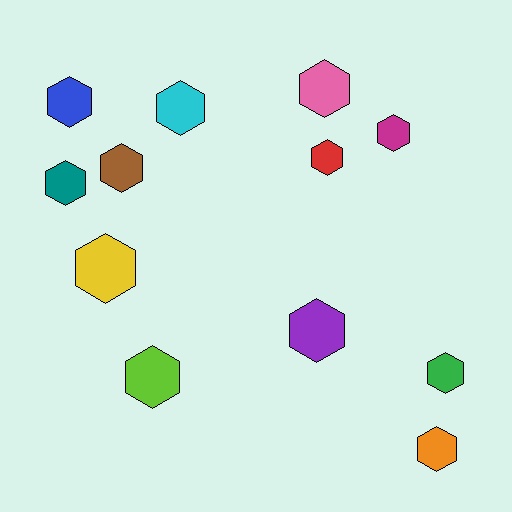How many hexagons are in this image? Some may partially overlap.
There are 12 hexagons.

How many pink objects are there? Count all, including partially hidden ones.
There is 1 pink object.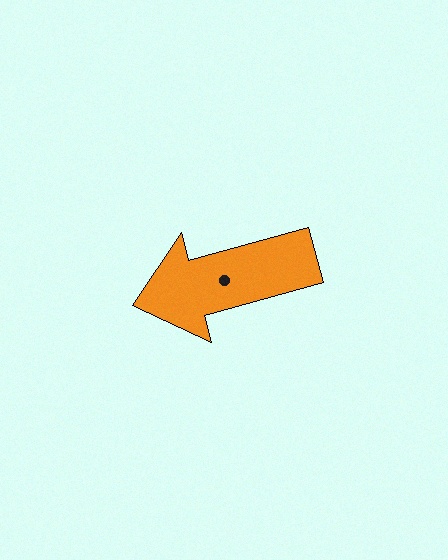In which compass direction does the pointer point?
West.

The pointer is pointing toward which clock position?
Roughly 8 o'clock.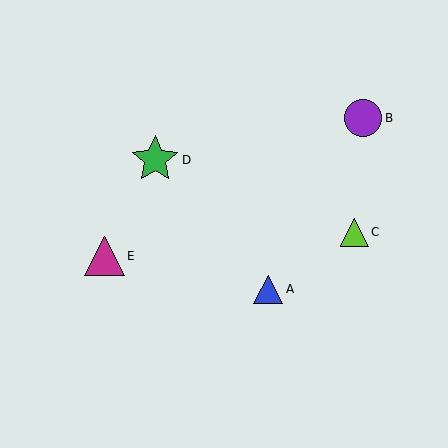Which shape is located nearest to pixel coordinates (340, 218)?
The lime triangle (labeled C) at (354, 232) is nearest to that location.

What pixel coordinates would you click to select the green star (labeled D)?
Click at (155, 160) to select the green star D.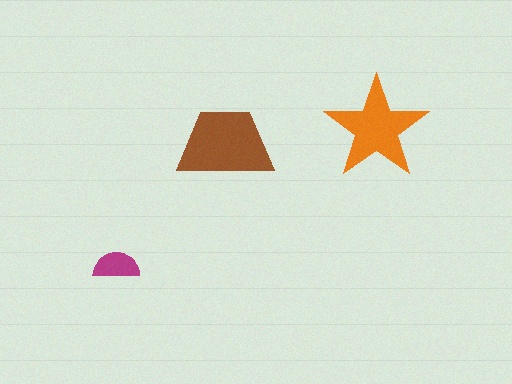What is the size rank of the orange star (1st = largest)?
2nd.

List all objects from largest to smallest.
The brown trapezoid, the orange star, the magenta semicircle.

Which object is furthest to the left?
The magenta semicircle is leftmost.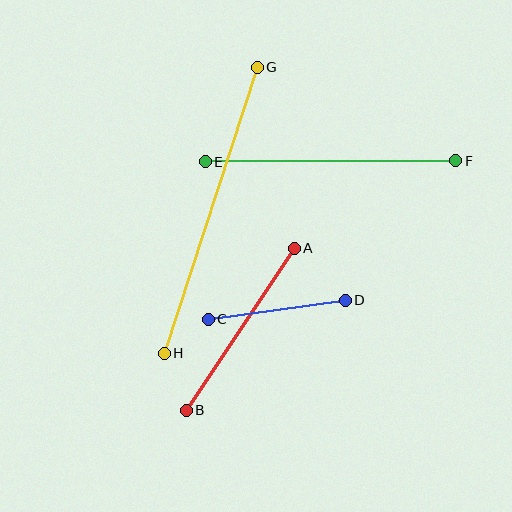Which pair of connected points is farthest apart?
Points G and H are farthest apart.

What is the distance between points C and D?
The distance is approximately 138 pixels.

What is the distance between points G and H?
The distance is approximately 301 pixels.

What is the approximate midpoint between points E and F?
The midpoint is at approximately (331, 161) pixels.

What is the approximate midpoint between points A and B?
The midpoint is at approximately (240, 329) pixels.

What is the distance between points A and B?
The distance is approximately 195 pixels.